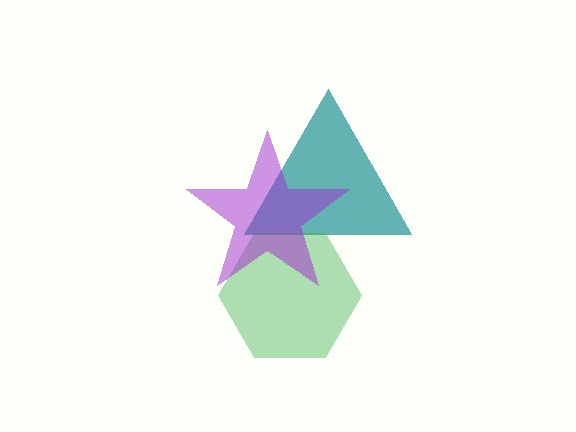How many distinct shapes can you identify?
There are 3 distinct shapes: a teal triangle, a green hexagon, a purple star.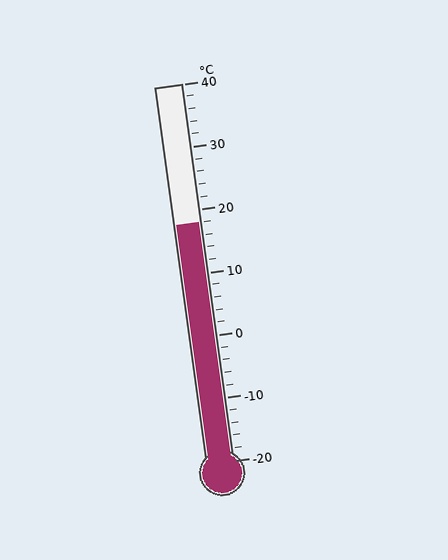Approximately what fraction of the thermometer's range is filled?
The thermometer is filled to approximately 65% of its range.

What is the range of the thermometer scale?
The thermometer scale ranges from -20°C to 40°C.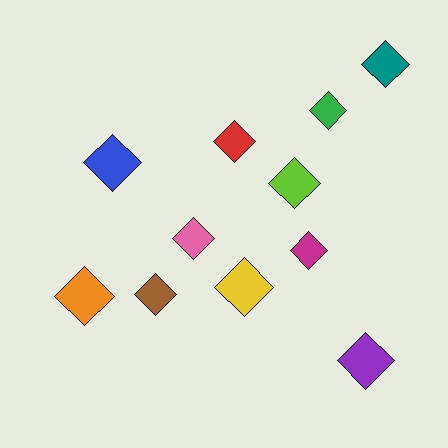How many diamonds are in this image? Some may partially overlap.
There are 11 diamonds.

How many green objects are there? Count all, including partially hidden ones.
There is 1 green object.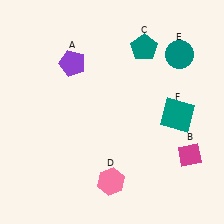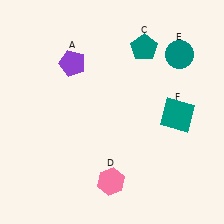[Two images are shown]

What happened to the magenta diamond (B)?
The magenta diamond (B) was removed in Image 2. It was in the bottom-right area of Image 1.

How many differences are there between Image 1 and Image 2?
There is 1 difference between the two images.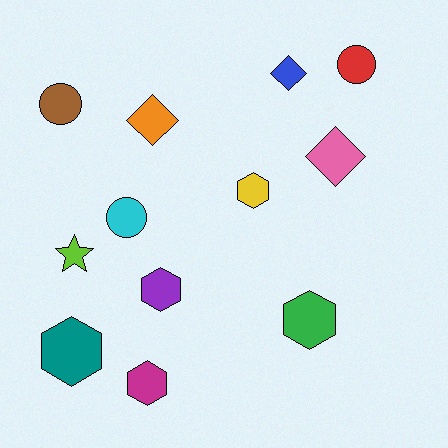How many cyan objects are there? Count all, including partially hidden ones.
There is 1 cyan object.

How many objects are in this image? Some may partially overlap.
There are 12 objects.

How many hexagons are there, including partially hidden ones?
There are 5 hexagons.